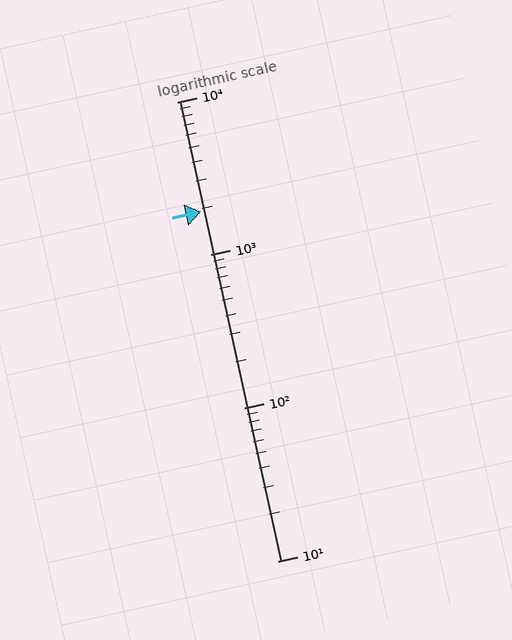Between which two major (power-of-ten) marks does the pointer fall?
The pointer is between 1000 and 10000.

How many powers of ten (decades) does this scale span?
The scale spans 3 decades, from 10 to 10000.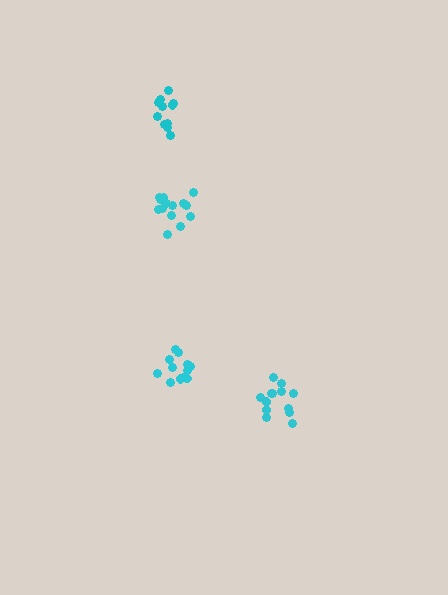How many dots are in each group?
Group 1: 11 dots, Group 2: 13 dots, Group 3: 14 dots, Group 4: 12 dots (50 total).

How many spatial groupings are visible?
There are 4 spatial groupings.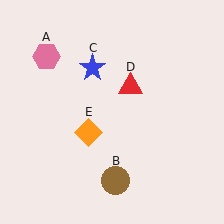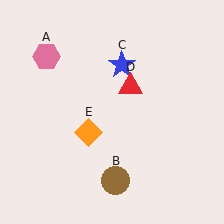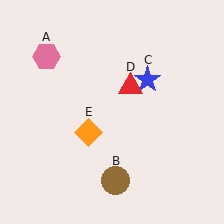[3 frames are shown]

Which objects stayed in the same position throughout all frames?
Pink hexagon (object A) and brown circle (object B) and red triangle (object D) and orange diamond (object E) remained stationary.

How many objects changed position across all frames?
1 object changed position: blue star (object C).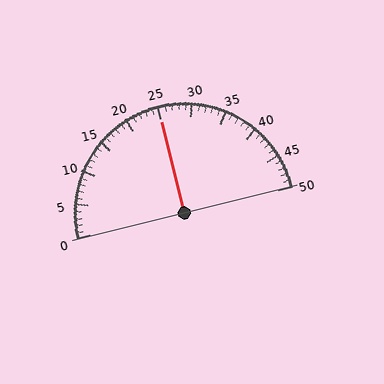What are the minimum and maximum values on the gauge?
The gauge ranges from 0 to 50.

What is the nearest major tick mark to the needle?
The nearest major tick mark is 25.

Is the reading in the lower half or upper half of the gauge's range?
The reading is in the upper half of the range (0 to 50).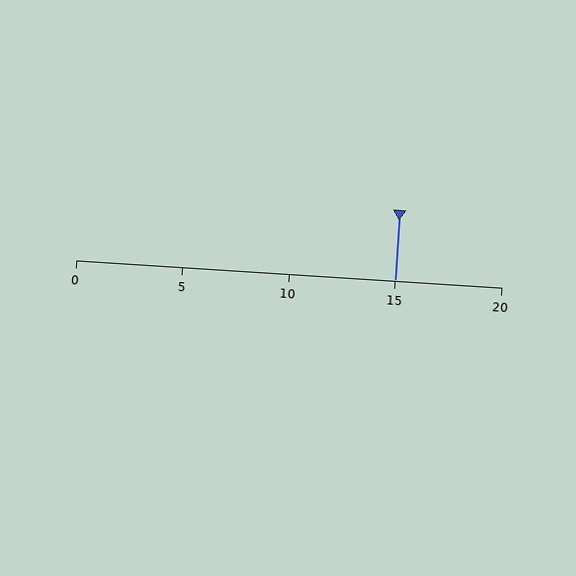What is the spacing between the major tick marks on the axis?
The major ticks are spaced 5 apart.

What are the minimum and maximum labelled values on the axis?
The axis runs from 0 to 20.